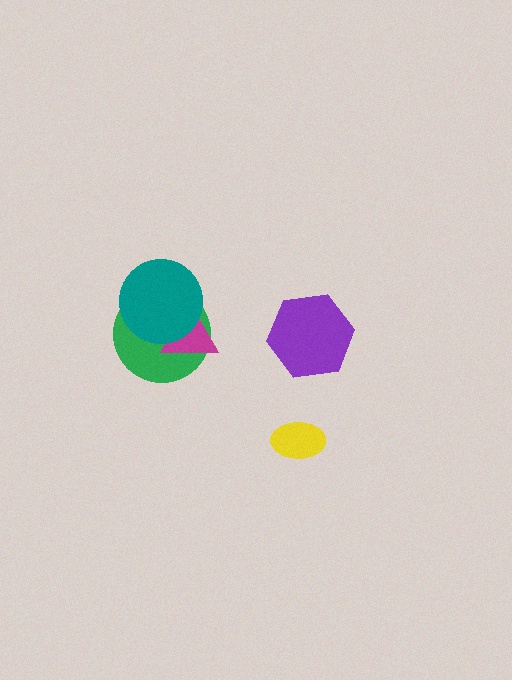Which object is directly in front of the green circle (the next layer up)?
The magenta triangle is directly in front of the green circle.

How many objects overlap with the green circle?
2 objects overlap with the green circle.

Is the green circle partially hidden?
Yes, it is partially covered by another shape.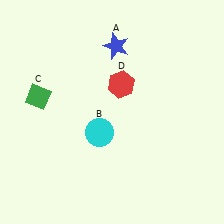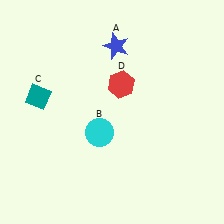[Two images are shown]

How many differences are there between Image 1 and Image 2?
There is 1 difference between the two images.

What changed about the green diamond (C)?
In Image 1, C is green. In Image 2, it changed to teal.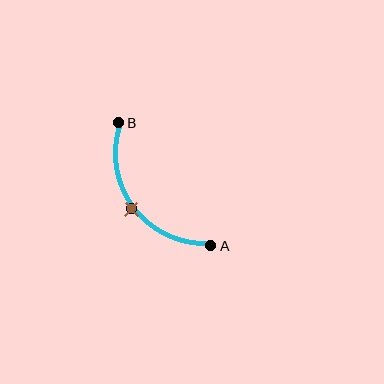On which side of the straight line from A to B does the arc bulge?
The arc bulges below and to the left of the straight line connecting A and B.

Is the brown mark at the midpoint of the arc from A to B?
Yes. The brown mark lies on the arc at equal arc-length from both A and B — it is the arc midpoint.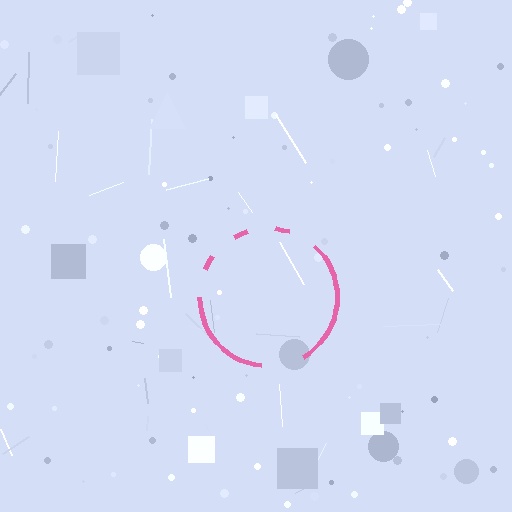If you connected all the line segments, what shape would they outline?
They would outline a circle.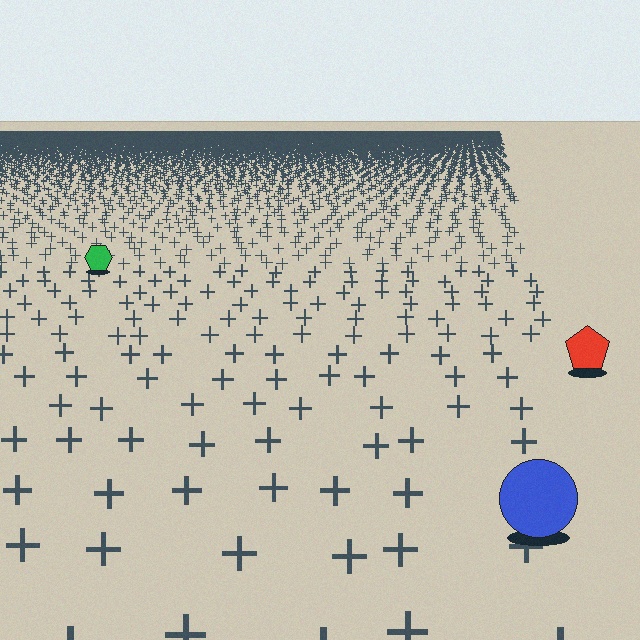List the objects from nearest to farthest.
From nearest to farthest: the blue circle, the red pentagon, the green hexagon.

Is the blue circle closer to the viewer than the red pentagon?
Yes. The blue circle is closer — you can tell from the texture gradient: the ground texture is coarser near it.